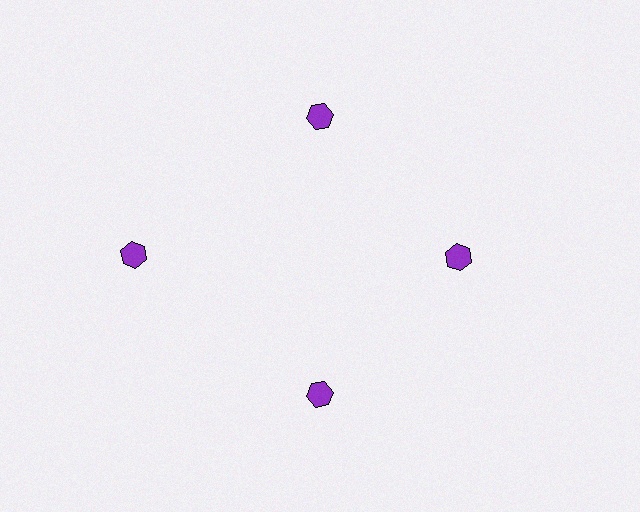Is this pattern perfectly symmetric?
No. The 4 purple hexagons are arranged in a ring, but one element near the 9 o'clock position is pushed outward from the center, breaking the 4-fold rotational symmetry.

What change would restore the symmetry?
The symmetry would be restored by moving it inward, back onto the ring so that all 4 hexagons sit at equal angles and equal distance from the center.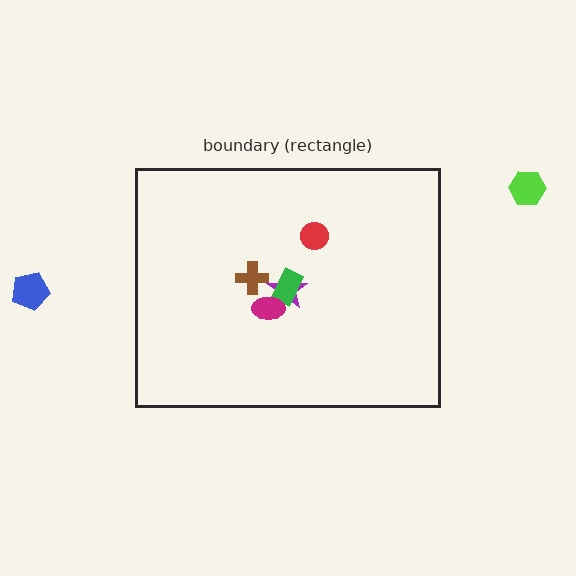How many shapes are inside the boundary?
5 inside, 2 outside.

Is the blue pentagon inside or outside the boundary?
Outside.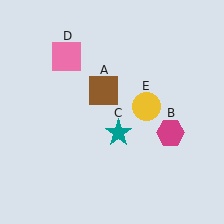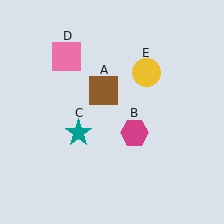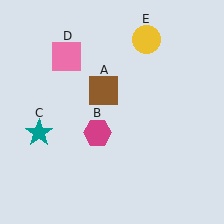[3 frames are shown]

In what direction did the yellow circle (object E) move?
The yellow circle (object E) moved up.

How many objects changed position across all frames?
3 objects changed position: magenta hexagon (object B), teal star (object C), yellow circle (object E).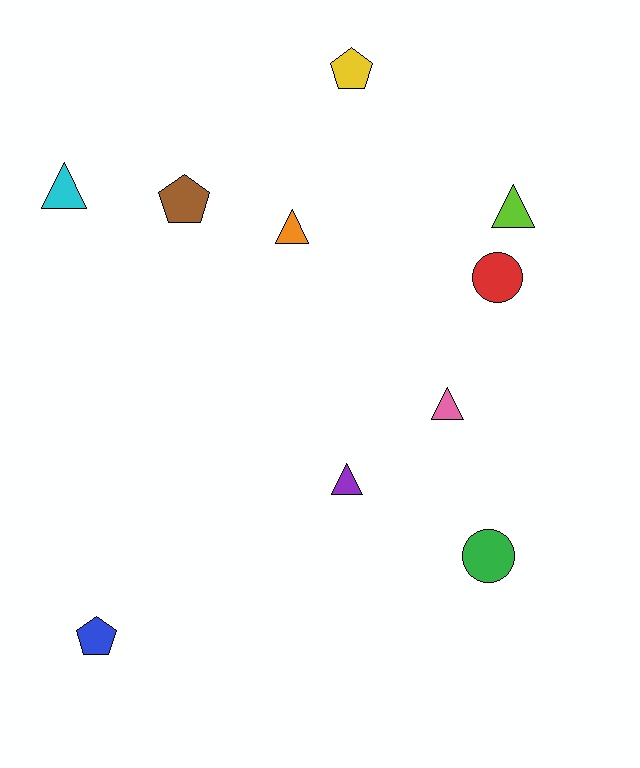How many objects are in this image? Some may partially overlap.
There are 10 objects.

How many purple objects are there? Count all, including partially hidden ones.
There is 1 purple object.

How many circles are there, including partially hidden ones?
There are 2 circles.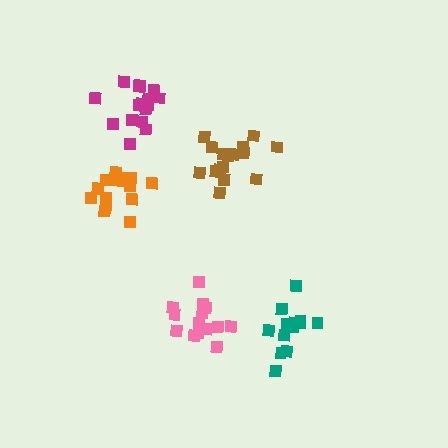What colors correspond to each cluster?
The clusters are colored: teal, brown, orange, pink, magenta.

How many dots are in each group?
Group 1: 13 dots, Group 2: 16 dots, Group 3: 14 dots, Group 4: 14 dots, Group 5: 16 dots (73 total).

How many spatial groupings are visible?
There are 5 spatial groupings.